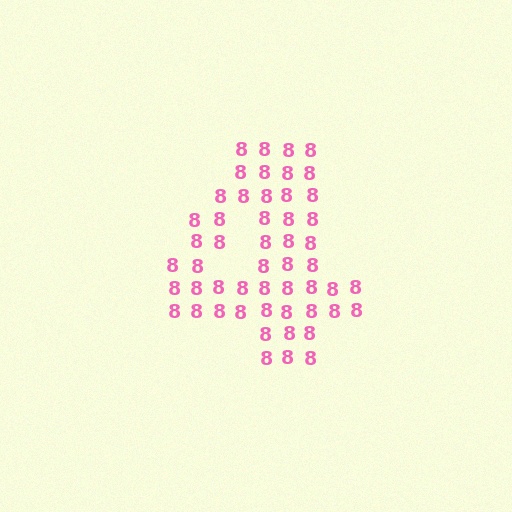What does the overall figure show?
The overall figure shows the digit 4.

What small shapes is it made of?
It is made of small digit 8's.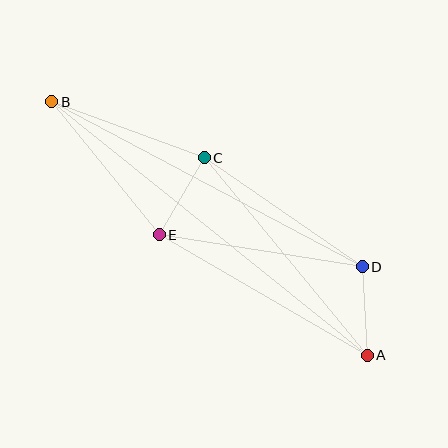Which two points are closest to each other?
Points A and D are closest to each other.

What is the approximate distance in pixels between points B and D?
The distance between B and D is approximately 351 pixels.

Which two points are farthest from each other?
Points A and B are farthest from each other.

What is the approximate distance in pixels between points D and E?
The distance between D and E is approximately 205 pixels.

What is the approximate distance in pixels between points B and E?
The distance between B and E is approximately 171 pixels.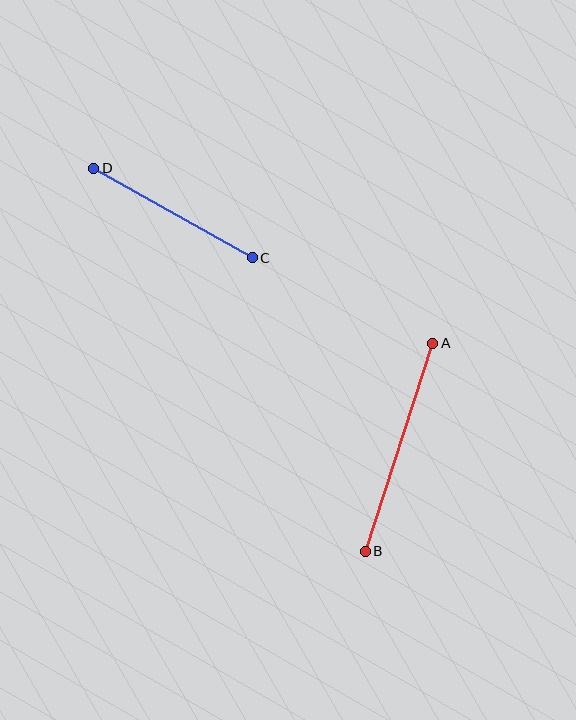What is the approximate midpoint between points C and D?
The midpoint is at approximately (173, 213) pixels.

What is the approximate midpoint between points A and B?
The midpoint is at approximately (399, 447) pixels.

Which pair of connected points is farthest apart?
Points A and B are farthest apart.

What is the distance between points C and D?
The distance is approximately 182 pixels.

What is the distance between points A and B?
The distance is approximately 218 pixels.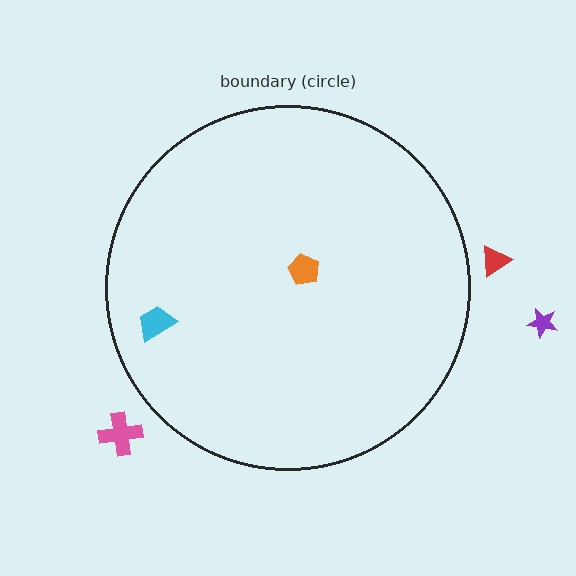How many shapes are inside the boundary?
2 inside, 3 outside.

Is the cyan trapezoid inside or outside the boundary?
Inside.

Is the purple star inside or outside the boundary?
Outside.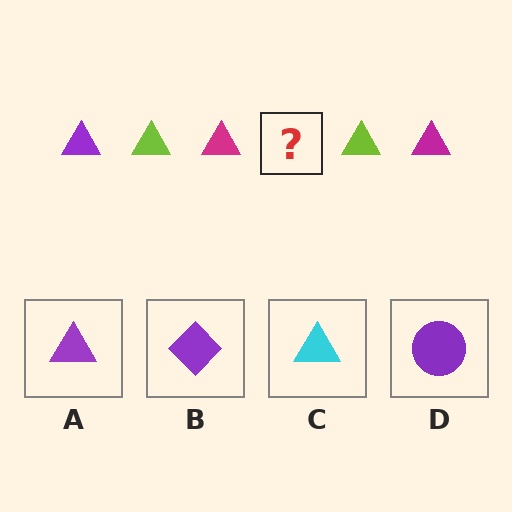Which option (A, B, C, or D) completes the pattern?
A.